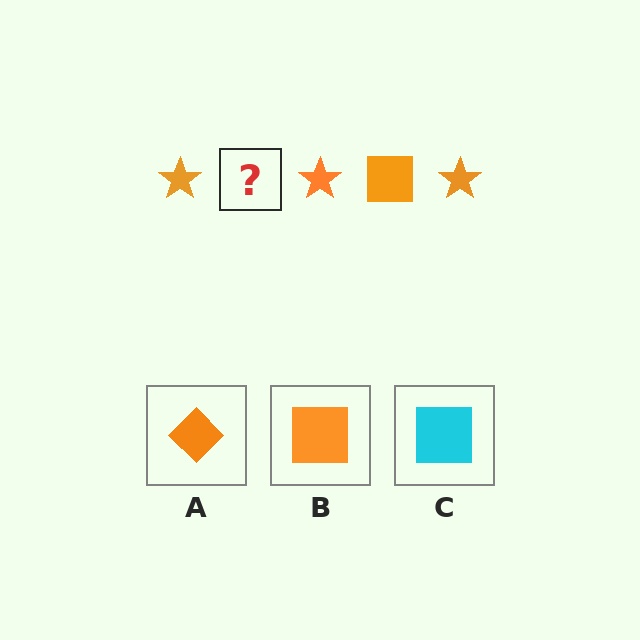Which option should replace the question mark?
Option B.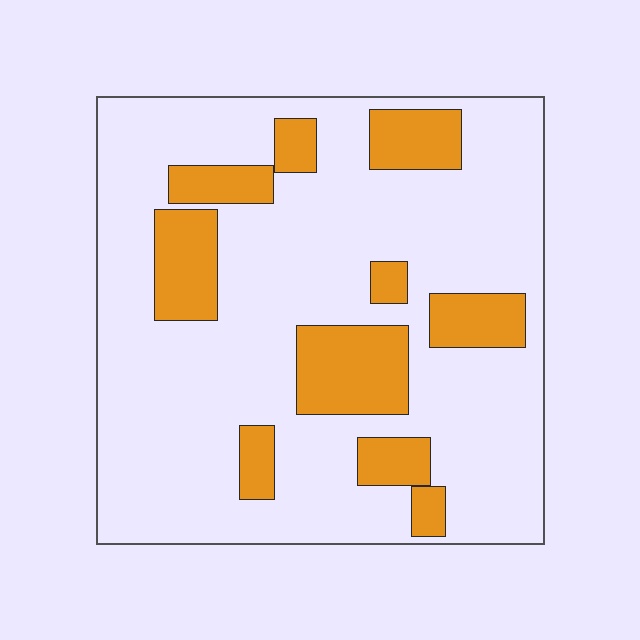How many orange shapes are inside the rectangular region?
10.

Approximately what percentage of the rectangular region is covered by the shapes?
Approximately 20%.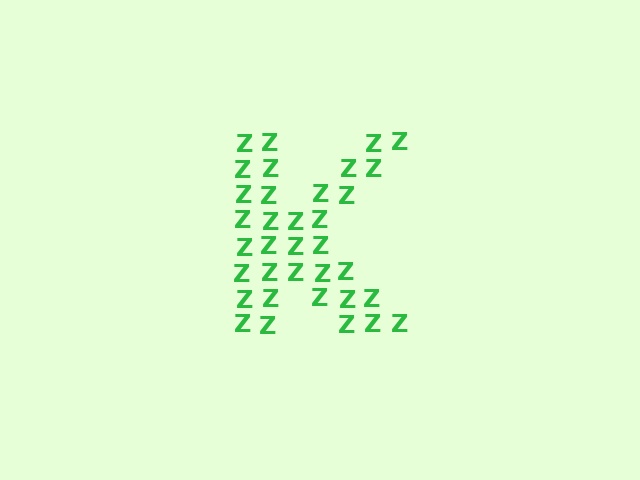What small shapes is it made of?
It is made of small letter Z's.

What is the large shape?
The large shape is the letter K.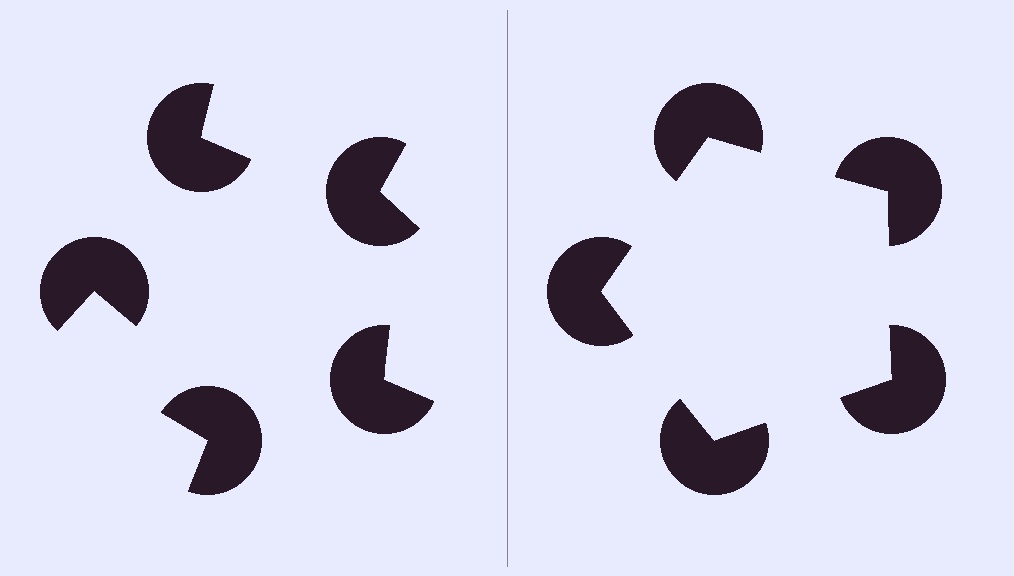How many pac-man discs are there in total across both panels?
10 — 5 on each side.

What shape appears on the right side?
An illusory pentagon.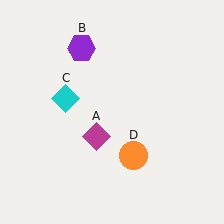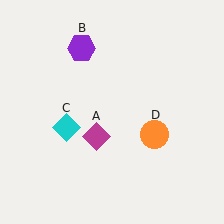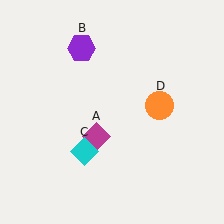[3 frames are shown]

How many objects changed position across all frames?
2 objects changed position: cyan diamond (object C), orange circle (object D).